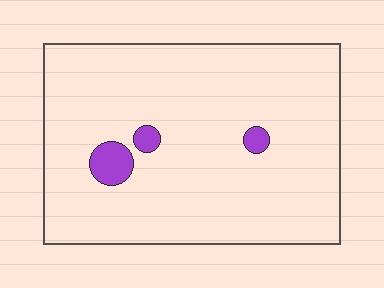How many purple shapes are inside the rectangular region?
3.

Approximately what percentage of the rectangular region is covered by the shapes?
Approximately 5%.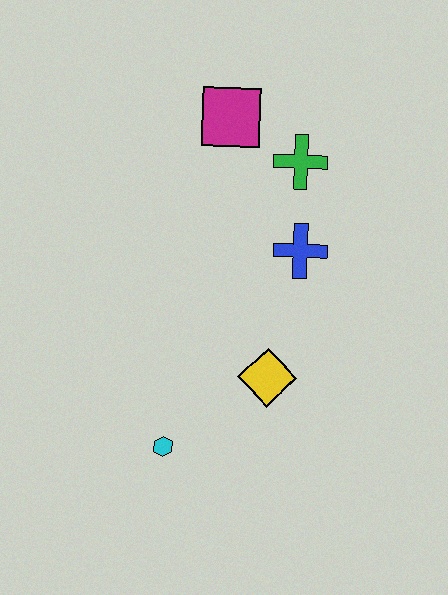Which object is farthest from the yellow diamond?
The magenta square is farthest from the yellow diamond.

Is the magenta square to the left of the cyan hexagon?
No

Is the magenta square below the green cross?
No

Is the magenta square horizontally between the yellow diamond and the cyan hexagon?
Yes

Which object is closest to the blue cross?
The green cross is closest to the blue cross.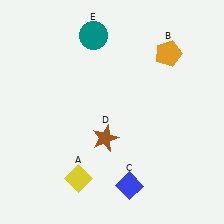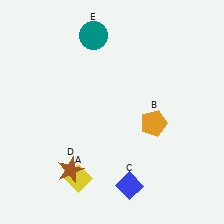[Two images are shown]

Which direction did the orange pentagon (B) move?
The orange pentagon (B) moved down.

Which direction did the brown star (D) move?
The brown star (D) moved left.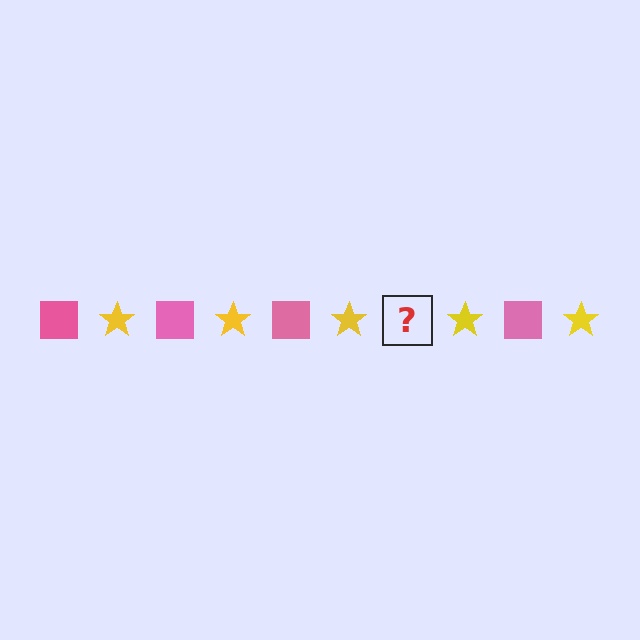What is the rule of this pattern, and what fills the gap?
The rule is that the pattern alternates between pink square and yellow star. The gap should be filled with a pink square.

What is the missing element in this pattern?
The missing element is a pink square.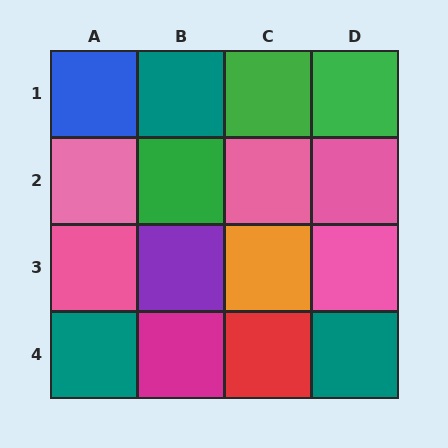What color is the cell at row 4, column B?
Magenta.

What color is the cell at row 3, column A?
Pink.